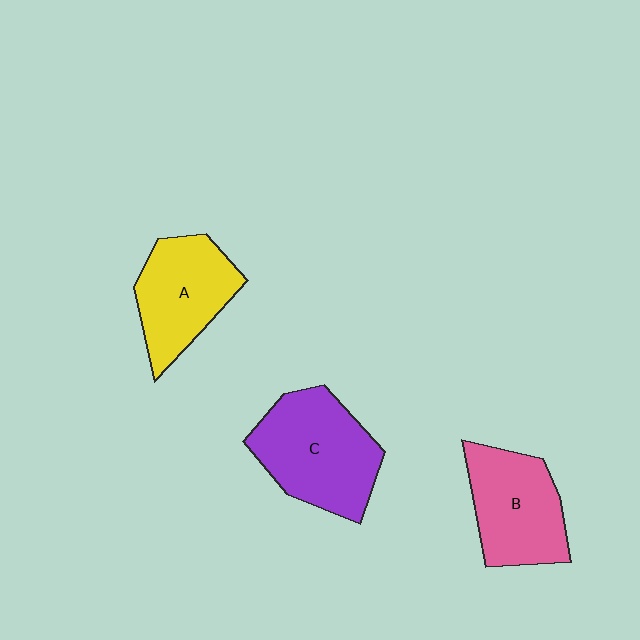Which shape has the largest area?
Shape C (purple).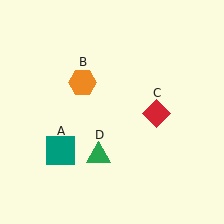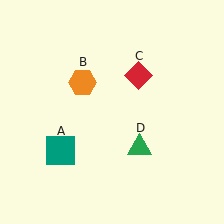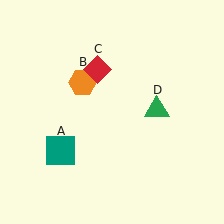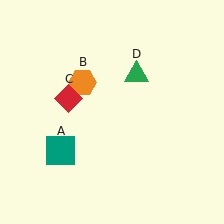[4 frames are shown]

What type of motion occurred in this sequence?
The red diamond (object C), green triangle (object D) rotated counterclockwise around the center of the scene.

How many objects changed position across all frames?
2 objects changed position: red diamond (object C), green triangle (object D).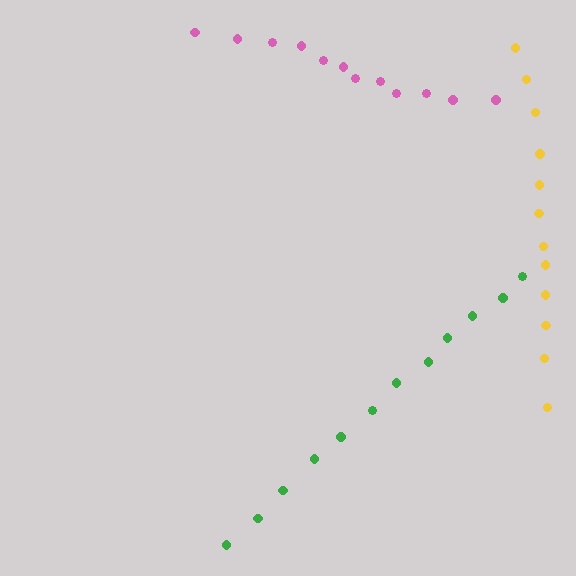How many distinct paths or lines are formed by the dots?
There are 3 distinct paths.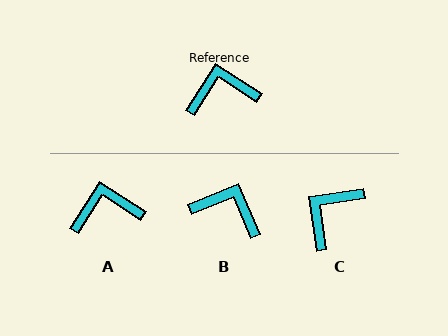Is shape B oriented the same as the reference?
No, it is off by about 34 degrees.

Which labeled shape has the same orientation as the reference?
A.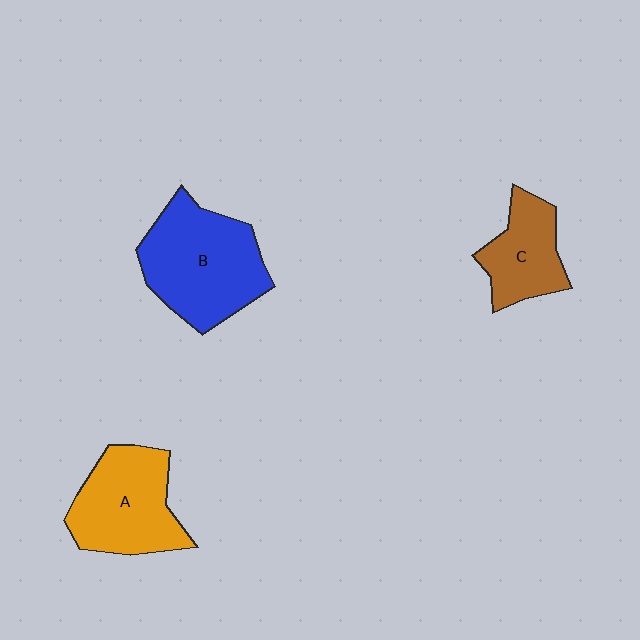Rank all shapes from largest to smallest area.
From largest to smallest: B (blue), A (orange), C (brown).